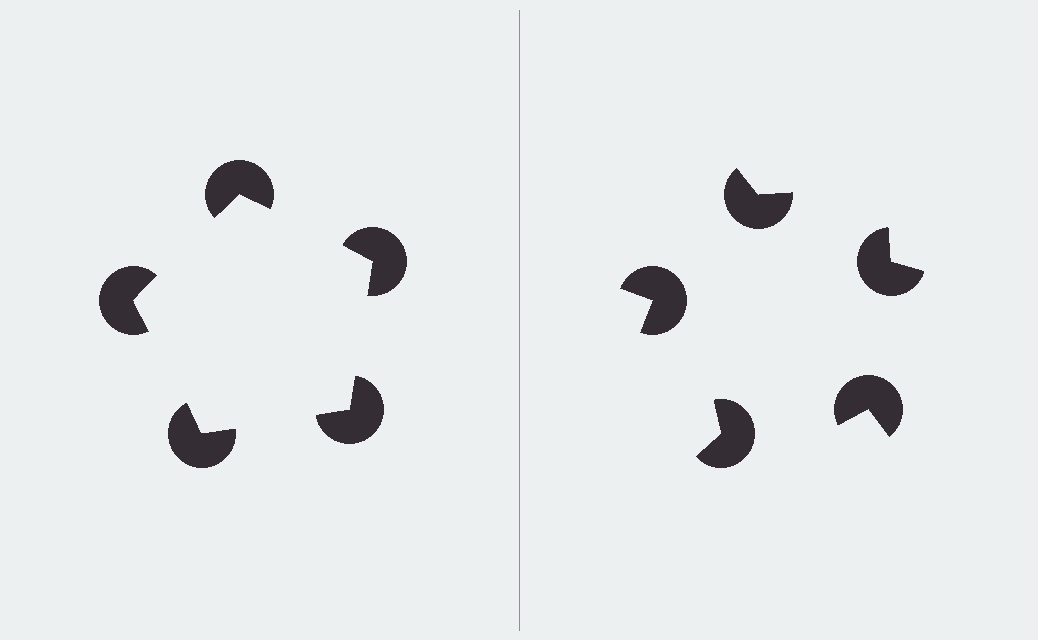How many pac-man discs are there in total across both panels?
10 — 5 on each side.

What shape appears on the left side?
An illusory pentagon.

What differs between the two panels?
The pac-man discs are positioned identically on both sides; only the wedge orientations differ. On the left they align to a pentagon; on the right they are misaligned.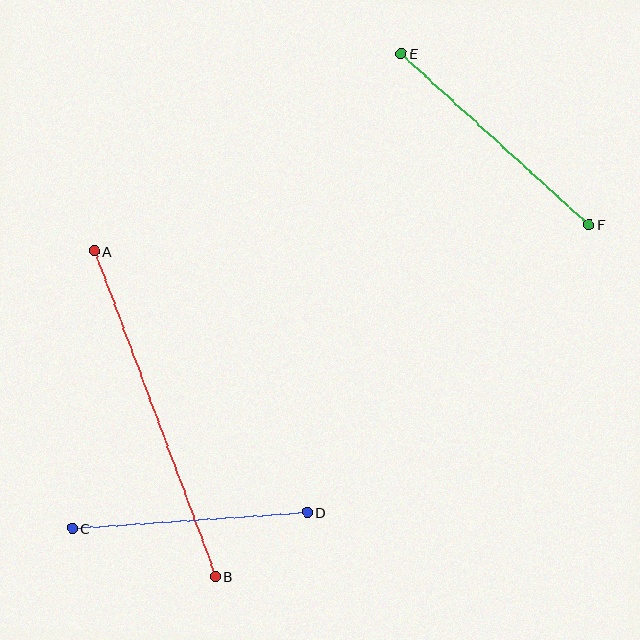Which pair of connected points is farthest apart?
Points A and B are farthest apart.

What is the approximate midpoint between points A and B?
The midpoint is at approximately (155, 414) pixels.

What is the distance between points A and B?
The distance is approximately 347 pixels.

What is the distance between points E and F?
The distance is approximately 254 pixels.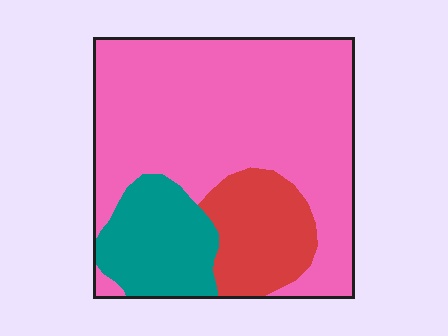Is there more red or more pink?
Pink.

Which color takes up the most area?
Pink, at roughly 65%.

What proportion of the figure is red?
Red takes up about one sixth (1/6) of the figure.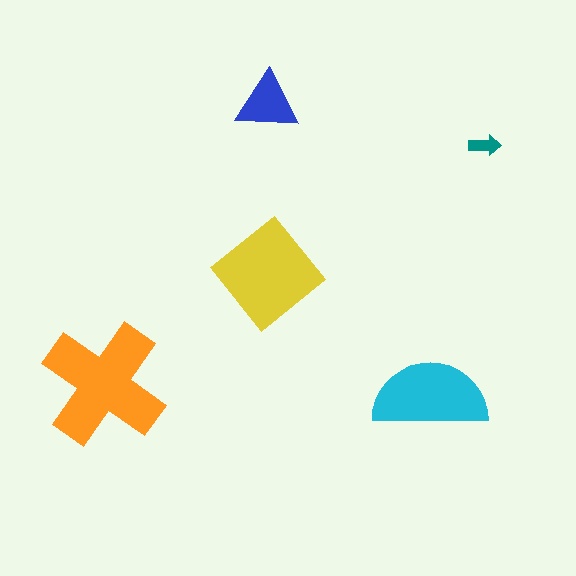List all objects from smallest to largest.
The teal arrow, the blue triangle, the cyan semicircle, the yellow diamond, the orange cross.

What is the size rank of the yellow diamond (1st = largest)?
2nd.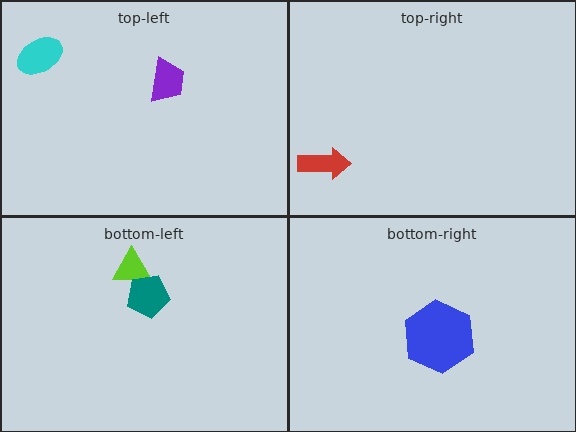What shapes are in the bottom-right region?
The blue hexagon.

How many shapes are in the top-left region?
2.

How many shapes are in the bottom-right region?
1.